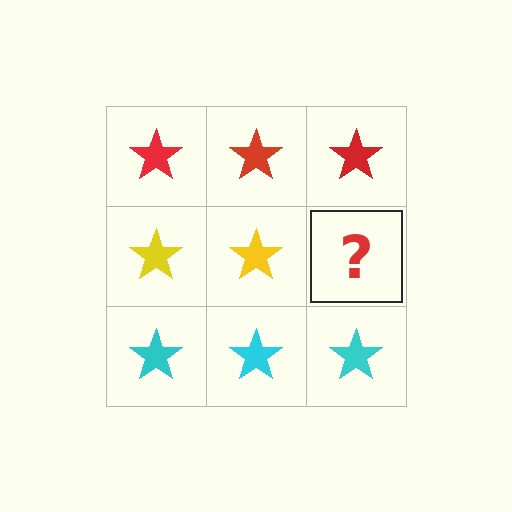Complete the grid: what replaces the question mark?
The question mark should be replaced with a yellow star.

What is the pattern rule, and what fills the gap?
The rule is that each row has a consistent color. The gap should be filled with a yellow star.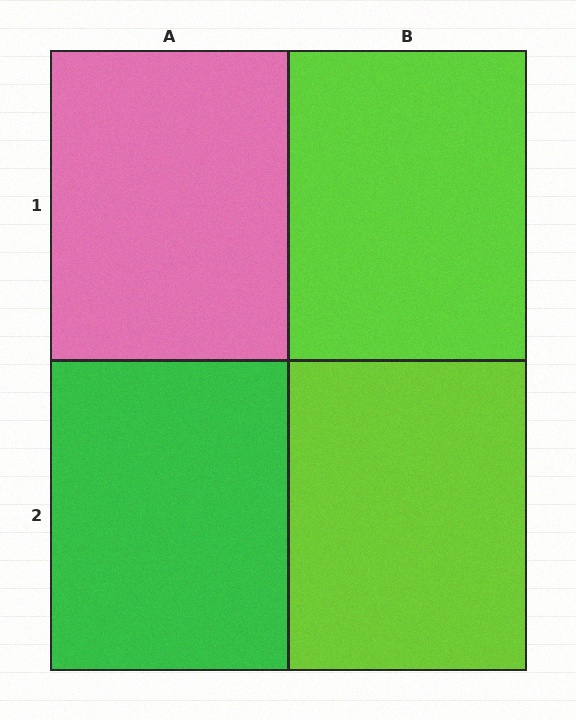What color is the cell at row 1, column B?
Lime.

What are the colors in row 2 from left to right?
Green, lime.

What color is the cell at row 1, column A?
Pink.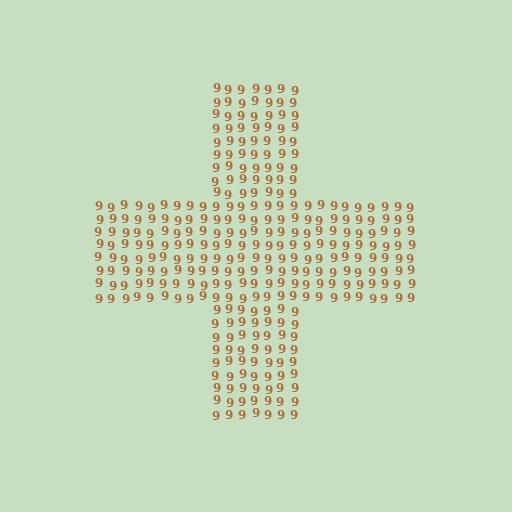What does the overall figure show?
The overall figure shows a cross.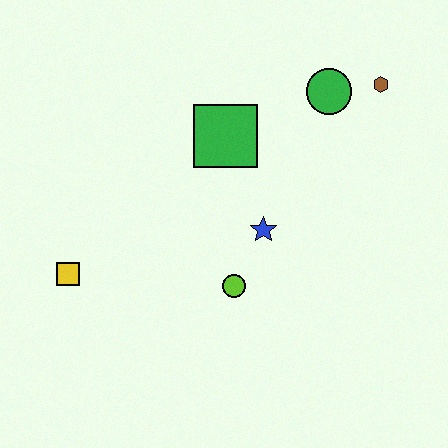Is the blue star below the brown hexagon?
Yes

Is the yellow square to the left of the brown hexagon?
Yes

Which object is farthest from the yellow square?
The brown hexagon is farthest from the yellow square.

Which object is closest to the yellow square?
The lime circle is closest to the yellow square.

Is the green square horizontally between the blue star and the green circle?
No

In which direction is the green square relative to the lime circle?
The green square is above the lime circle.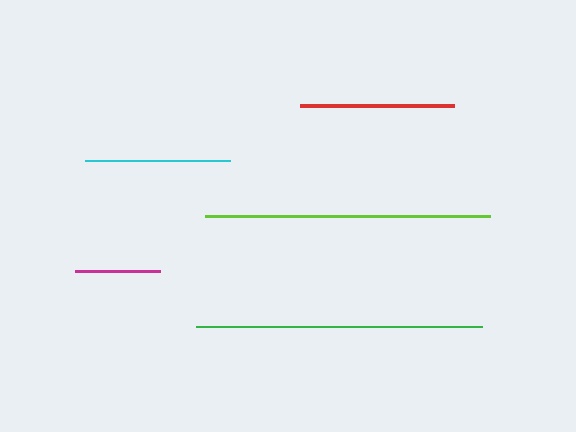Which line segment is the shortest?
The magenta line is the shortest at approximately 85 pixels.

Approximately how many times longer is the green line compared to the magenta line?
The green line is approximately 3.4 times the length of the magenta line.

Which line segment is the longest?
The green line is the longest at approximately 286 pixels.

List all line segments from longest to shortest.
From longest to shortest: green, lime, red, cyan, magenta.